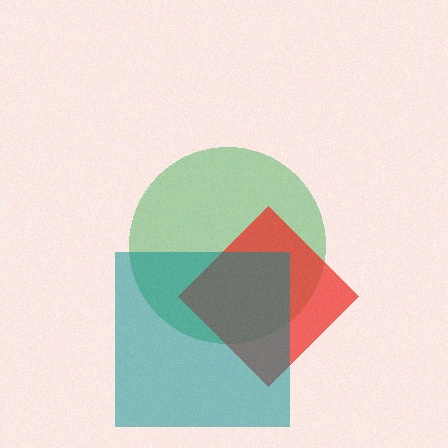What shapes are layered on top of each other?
The layered shapes are: a green circle, a red diamond, a teal square.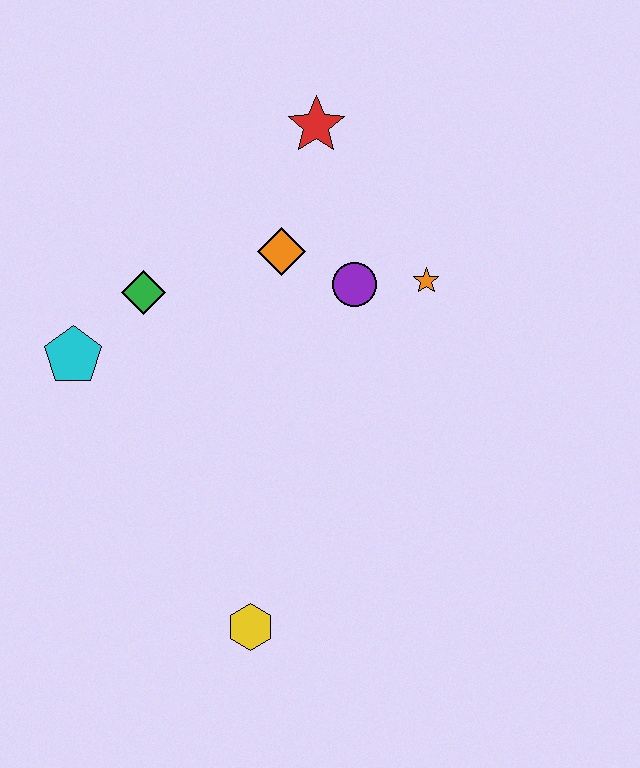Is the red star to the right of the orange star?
No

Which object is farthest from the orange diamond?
The yellow hexagon is farthest from the orange diamond.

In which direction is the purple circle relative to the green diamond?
The purple circle is to the right of the green diamond.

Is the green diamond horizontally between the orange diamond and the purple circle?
No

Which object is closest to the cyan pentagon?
The green diamond is closest to the cyan pentagon.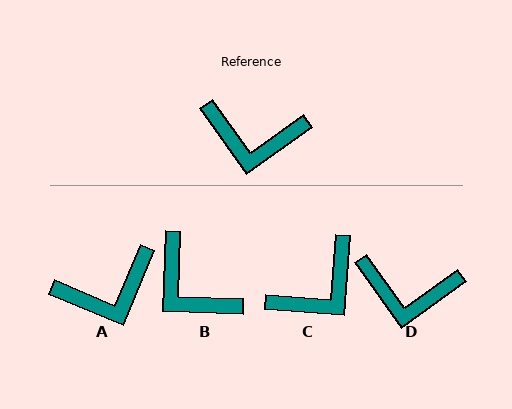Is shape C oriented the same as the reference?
No, it is off by about 50 degrees.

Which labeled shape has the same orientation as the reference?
D.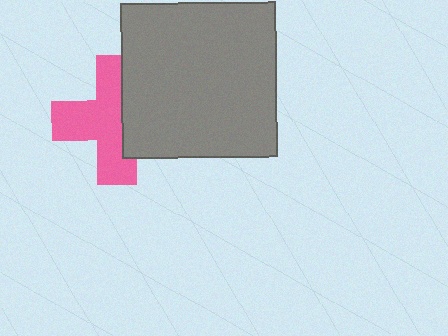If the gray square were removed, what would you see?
You would see the complete pink cross.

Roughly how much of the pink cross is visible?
About half of it is visible (roughly 61%).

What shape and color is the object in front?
The object in front is a gray square.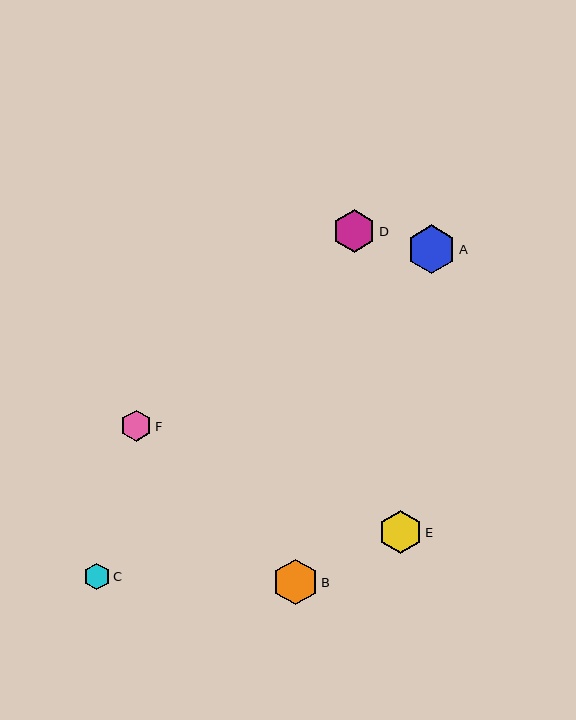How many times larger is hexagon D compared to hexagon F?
Hexagon D is approximately 1.4 times the size of hexagon F.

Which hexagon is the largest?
Hexagon A is the largest with a size of approximately 48 pixels.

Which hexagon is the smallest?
Hexagon C is the smallest with a size of approximately 27 pixels.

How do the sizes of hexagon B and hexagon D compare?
Hexagon B and hexagon D are approximately the same size.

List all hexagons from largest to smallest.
From largest to smallest: A, B, E, D, F, C.